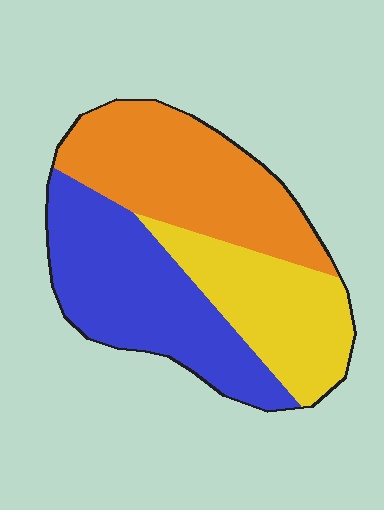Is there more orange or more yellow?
Orange.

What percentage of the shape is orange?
Orange takes up about three eighths (3/8) of the shape.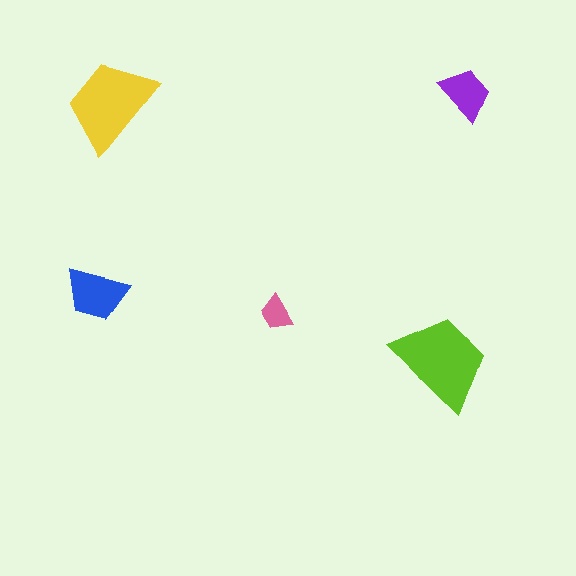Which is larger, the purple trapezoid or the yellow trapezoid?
The yellow one.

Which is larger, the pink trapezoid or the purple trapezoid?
The purple one.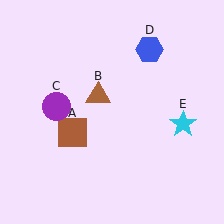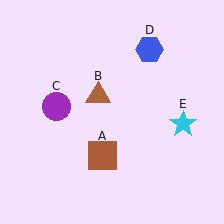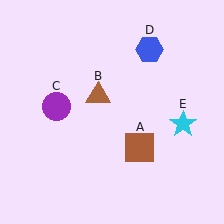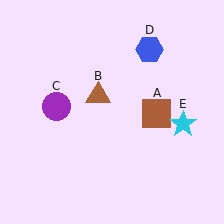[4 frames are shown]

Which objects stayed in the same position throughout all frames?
Brown triangle (object B) and purple circle (object C) and blue hexagon (object D) and cyan star (object E) remained stationary.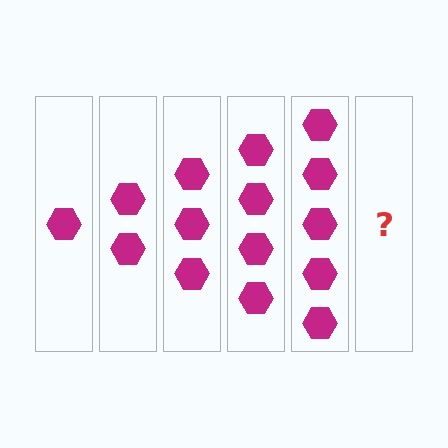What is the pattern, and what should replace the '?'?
The pattern is that each step adds one more hexagon. The '?' should be 6 hexagons.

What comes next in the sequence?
The next element should be 6 hexagons.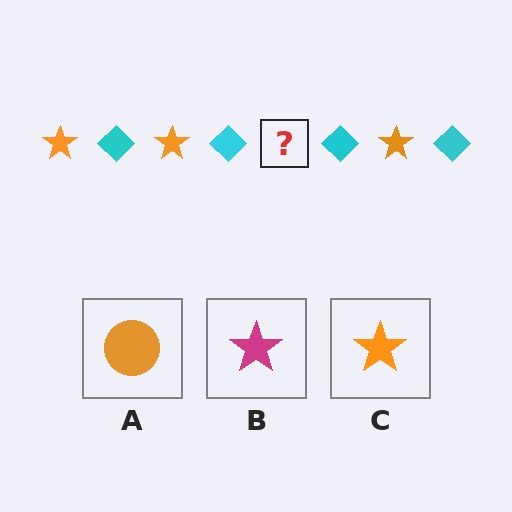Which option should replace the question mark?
Option C.